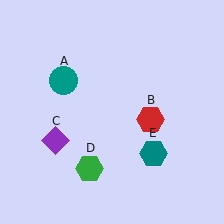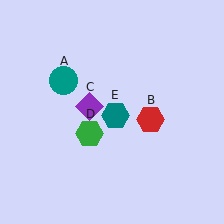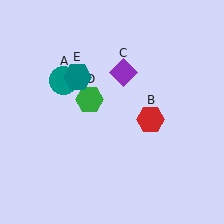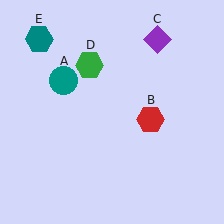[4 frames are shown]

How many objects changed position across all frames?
3 objects changed position: purple diamond (object C), green hexagon (object D), teal hexagon (object E).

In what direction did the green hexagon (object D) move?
The green hexagon (object D) moved up.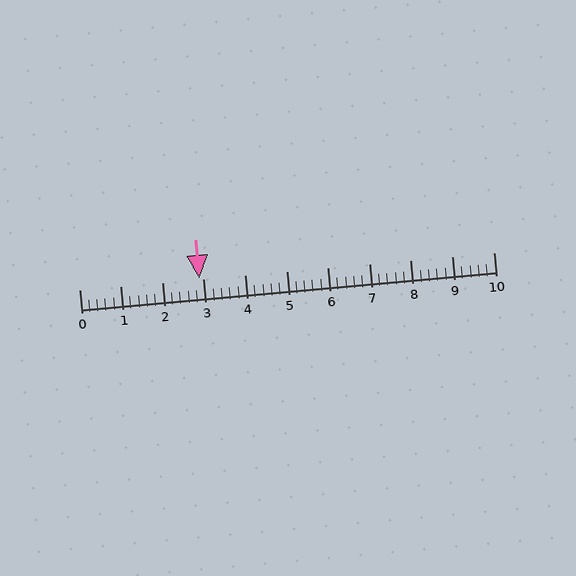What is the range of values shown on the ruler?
The ruler shows values from 0 to 10.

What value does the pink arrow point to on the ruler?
The pink arrow points to approximately 2.9.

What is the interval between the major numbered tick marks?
The major tick marks are spaced 1 units apart.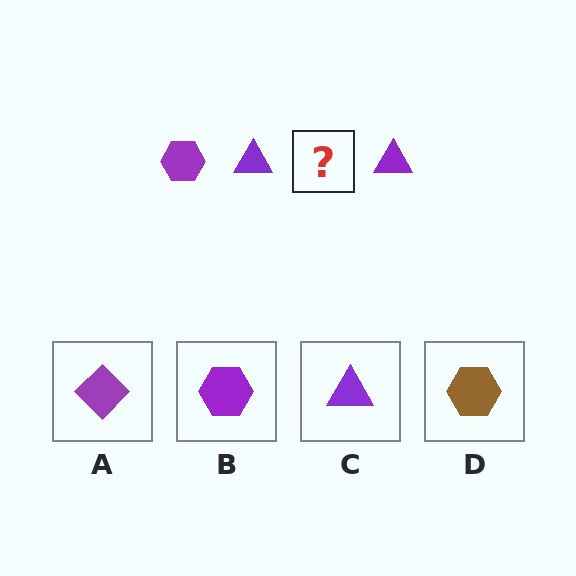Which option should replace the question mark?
Option B.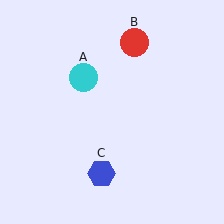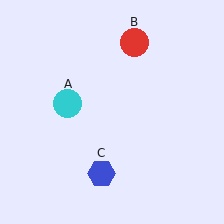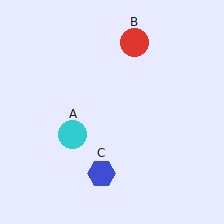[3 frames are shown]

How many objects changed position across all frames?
1 object changed position: cyan circle (object A).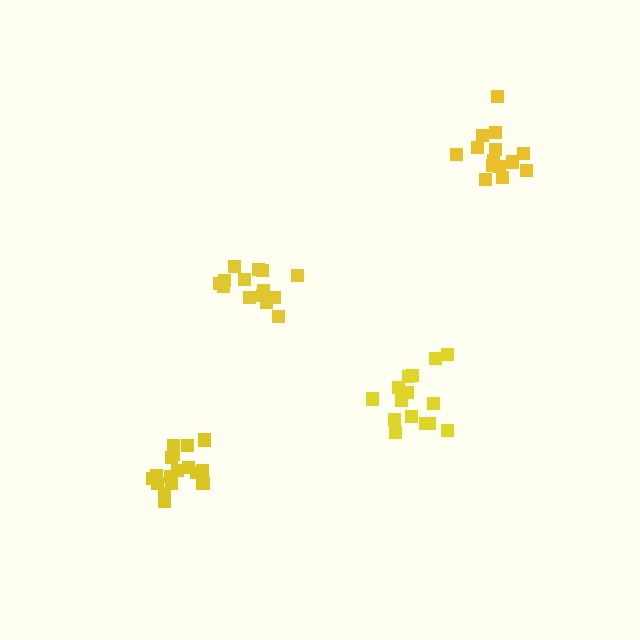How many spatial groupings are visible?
There are 4 spatial groupings.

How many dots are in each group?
Group 1: 15 dots, Group 2: 14 dots, Group 3: 17 dots, Group 4: 14 dots (60 total).